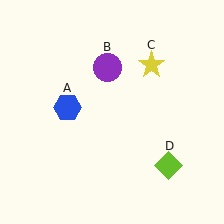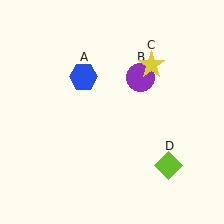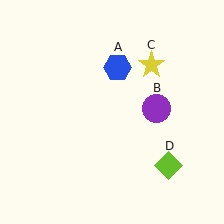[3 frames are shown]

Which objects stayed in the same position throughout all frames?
Yellow star (object C) and lime diamond (object D) remained stationary.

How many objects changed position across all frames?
2 objects changed position: blue hexagon (object A), purple circle (object B).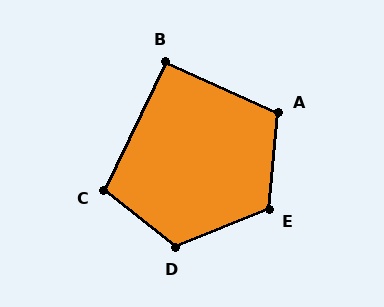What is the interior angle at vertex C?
Approximately 103 degrees (obtuse).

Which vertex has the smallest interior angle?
B, at approximately 91 degrees.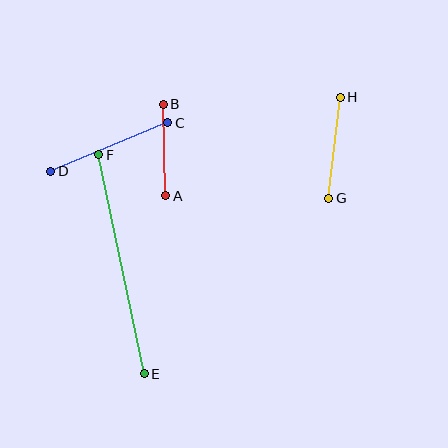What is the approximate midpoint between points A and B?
The midpoint is at approximately (164, 150) pixels.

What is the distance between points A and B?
The distance is approximately 92 pixels.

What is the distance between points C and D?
The distance is approximately 127 pixels.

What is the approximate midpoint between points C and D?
The midpoint is at approximately (109, 147) pixels.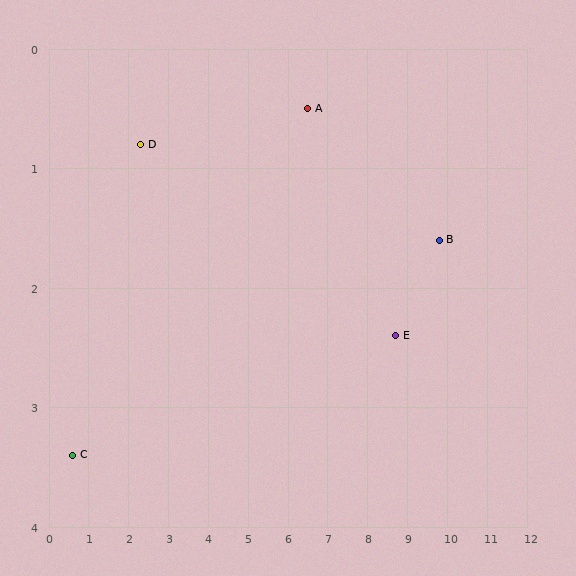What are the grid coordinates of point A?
Point A is at approximately (6.5, 0.5).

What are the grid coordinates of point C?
Point C is at approximately (0.6, 3.4).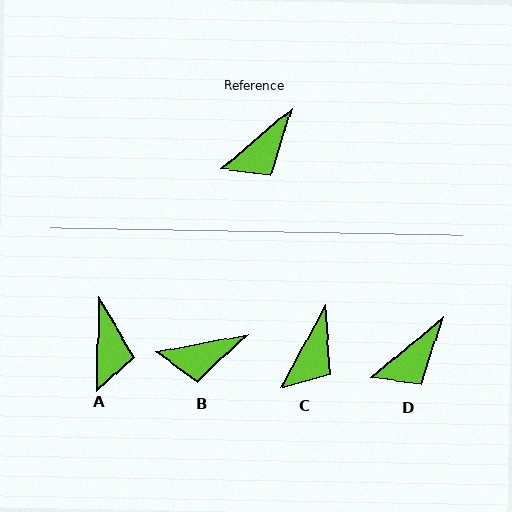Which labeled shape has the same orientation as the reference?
D.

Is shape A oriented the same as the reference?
No, it is off by about 48 degrees.